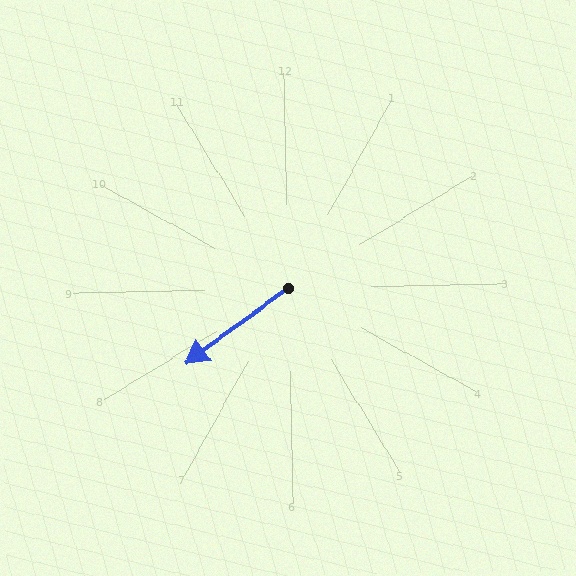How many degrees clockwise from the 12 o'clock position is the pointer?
Approximately 235 degrees.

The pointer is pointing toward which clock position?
Roughly 8 o'clock.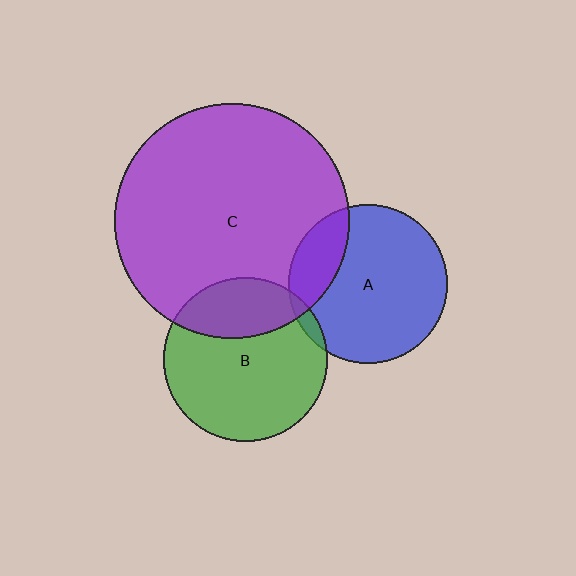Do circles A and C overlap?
Yes.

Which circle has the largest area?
Circle C (purple).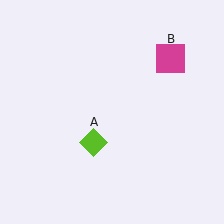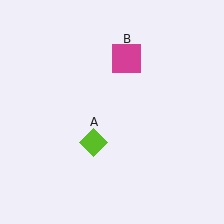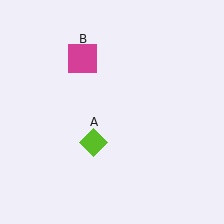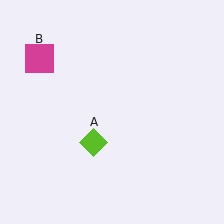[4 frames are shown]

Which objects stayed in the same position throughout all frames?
Lime diamond (object A) remained stationary.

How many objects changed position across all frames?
1 object changed position: magenta square (object B).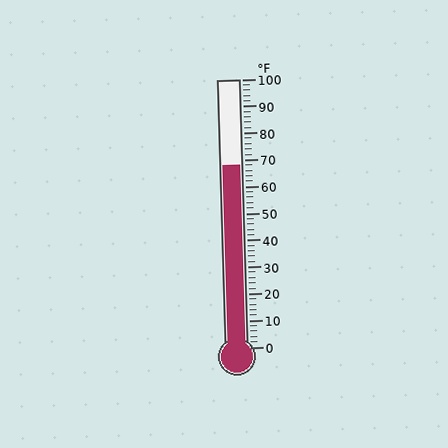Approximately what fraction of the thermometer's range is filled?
The thermometer is filled to approximately 70% of its range.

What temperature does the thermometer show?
The thermometer shows approximately 68°F.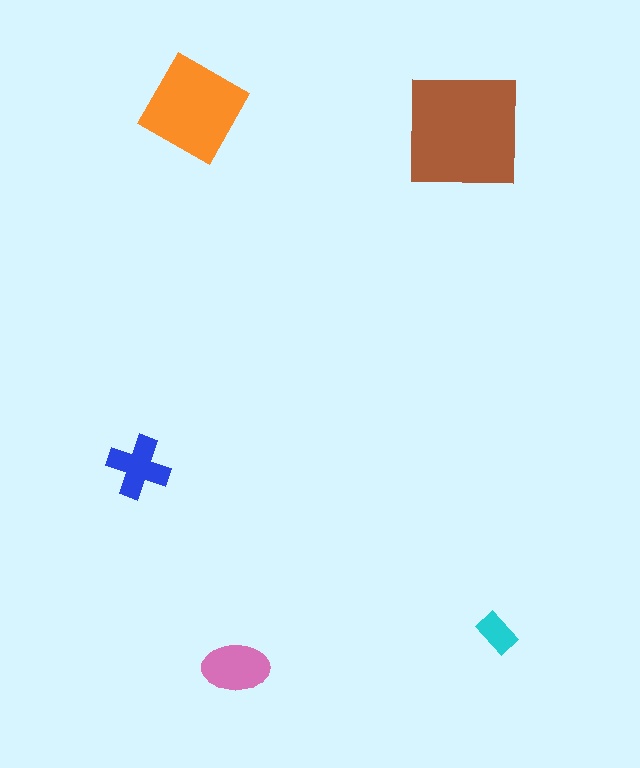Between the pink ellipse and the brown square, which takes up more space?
The brown square.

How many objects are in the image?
There are 5 objects in the image.